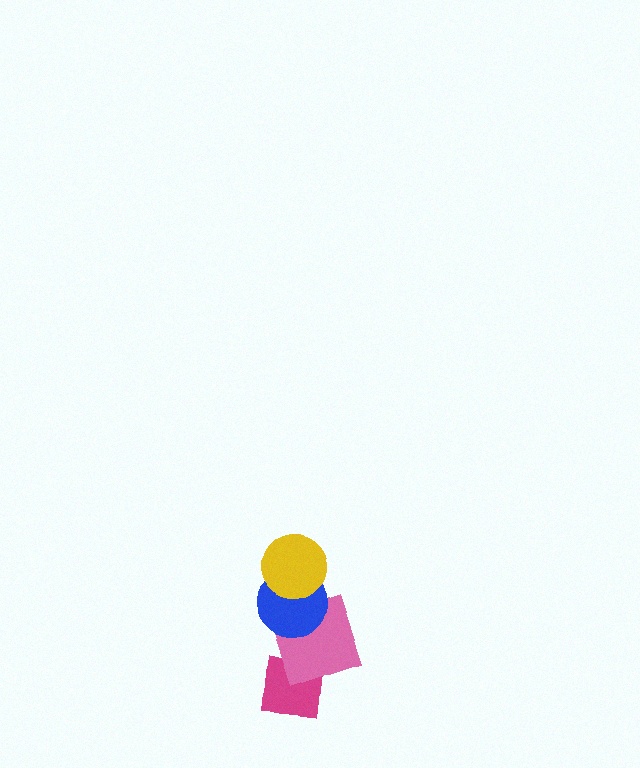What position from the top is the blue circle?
The blue circle is 2nd from the top.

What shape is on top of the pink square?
The blue circle is on top of the pink square.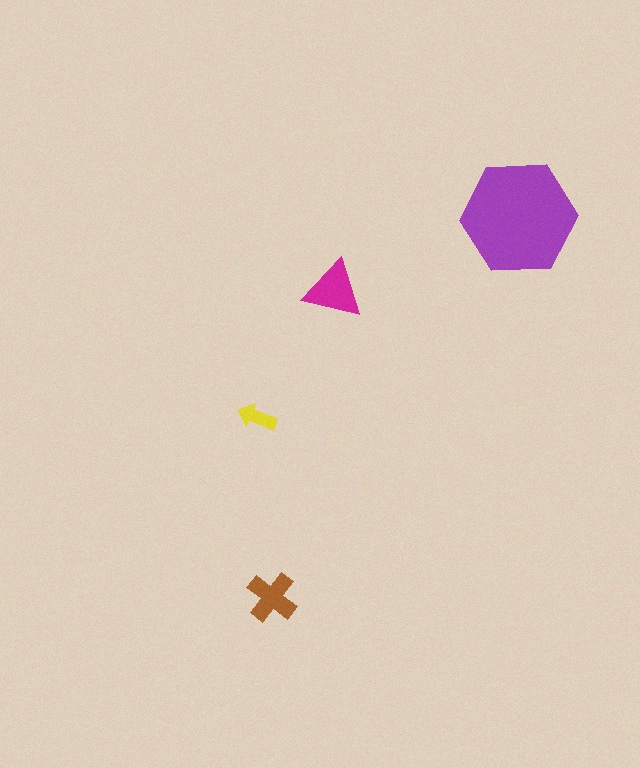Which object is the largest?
The purple hexagon.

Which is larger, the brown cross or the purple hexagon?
The purple hexagon.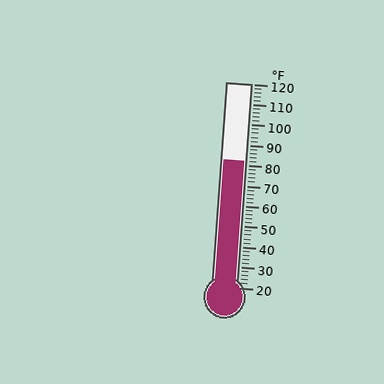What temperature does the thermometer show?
The thermometer shows approximately 82°F.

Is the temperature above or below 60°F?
The temperature is above 60°F.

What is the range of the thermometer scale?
The thermometer scale ranges from 20°F to 120°F.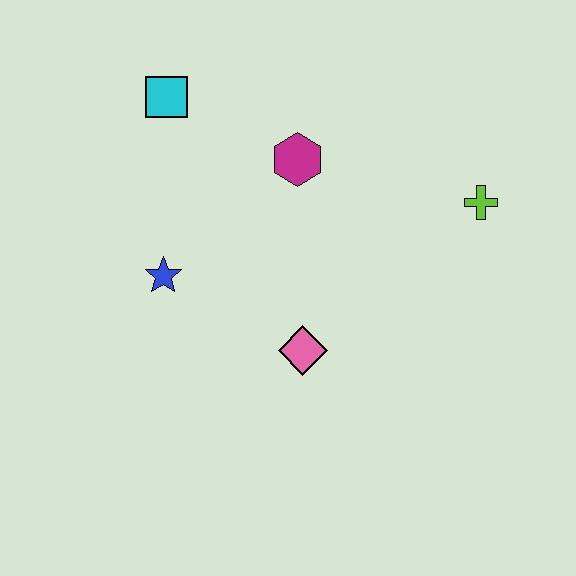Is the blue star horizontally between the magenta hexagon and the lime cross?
No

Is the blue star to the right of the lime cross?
No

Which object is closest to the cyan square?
The magenta hexagon is closest to the cyan square.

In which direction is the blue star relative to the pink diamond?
The blue star is to the left of the pink diamond.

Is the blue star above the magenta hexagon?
No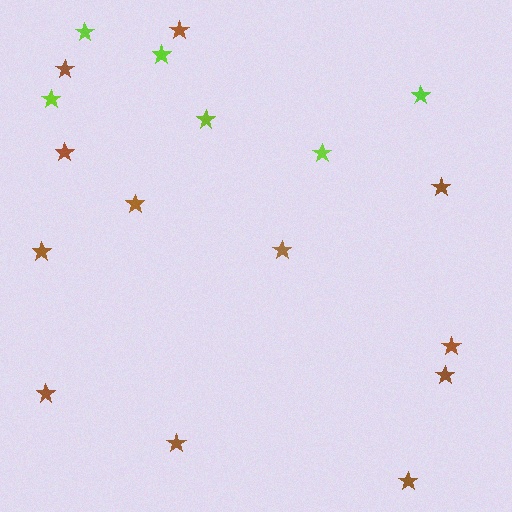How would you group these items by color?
There are 2 groups: one group of lime stars (6) and one group of brown stars (12).